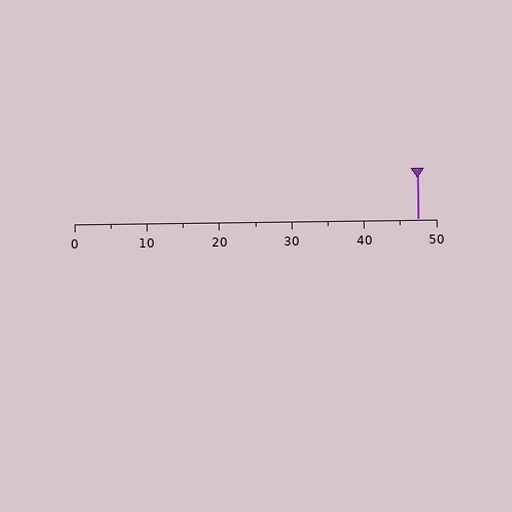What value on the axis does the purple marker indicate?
The marker indicates approximately 47.5.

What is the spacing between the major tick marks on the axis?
The major ticks are spaced 10 apart.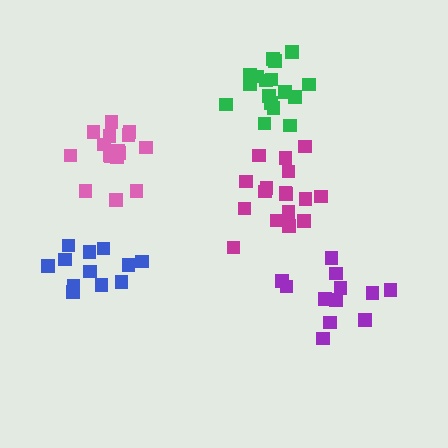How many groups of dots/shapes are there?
There are 5 groups.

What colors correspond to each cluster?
The clusters are colored: pink, magenta, blue, purple, green.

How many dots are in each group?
Group 1: 17 dots, Group 2: 17 dots, Group 3: 13 dots, Group 4: 12 dots, Group 5: 17 dots (76 total).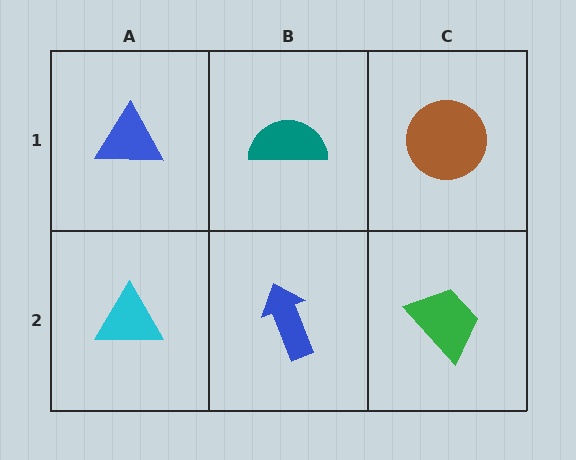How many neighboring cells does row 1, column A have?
2.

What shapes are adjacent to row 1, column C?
A green trapezoid (row 2, column C), a teal semicircle (row 1, column B).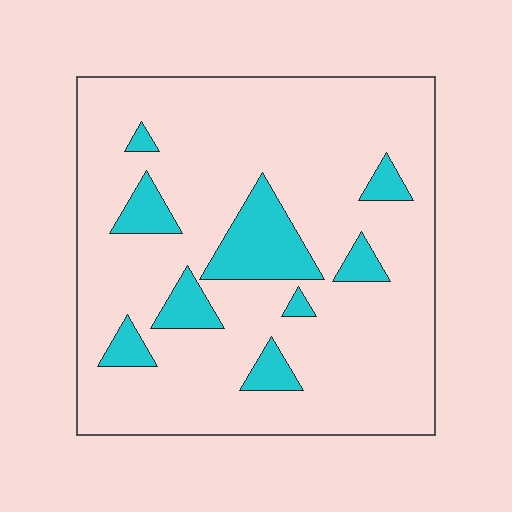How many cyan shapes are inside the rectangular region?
9.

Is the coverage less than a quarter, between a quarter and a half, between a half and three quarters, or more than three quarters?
Less than a quarter.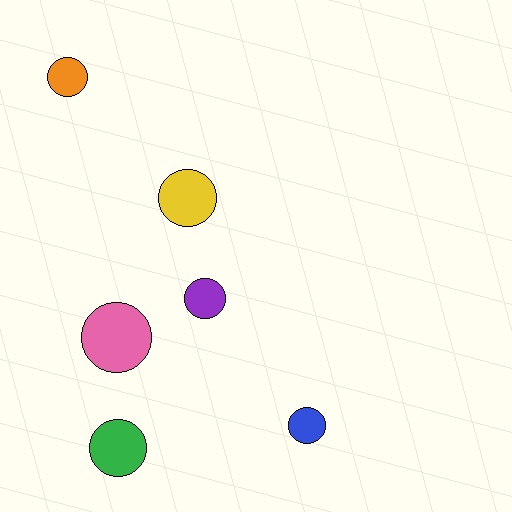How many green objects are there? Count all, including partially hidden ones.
There is 1 green object.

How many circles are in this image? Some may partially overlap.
There are 6 circles.